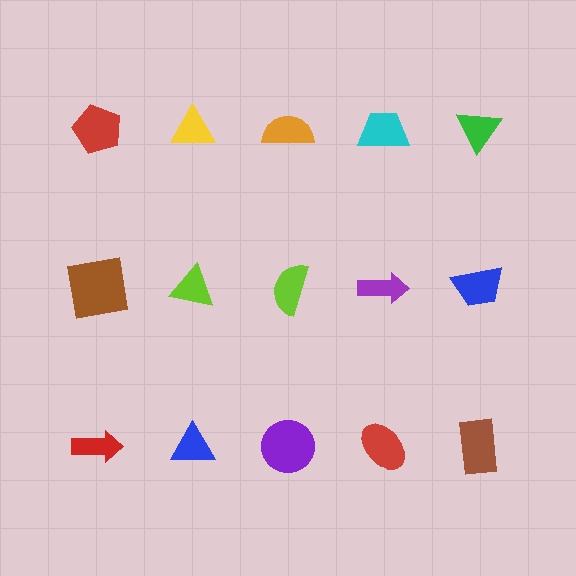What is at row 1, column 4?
A cyan trapezoid.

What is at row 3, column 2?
A blue triangle.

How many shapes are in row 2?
5 shapes.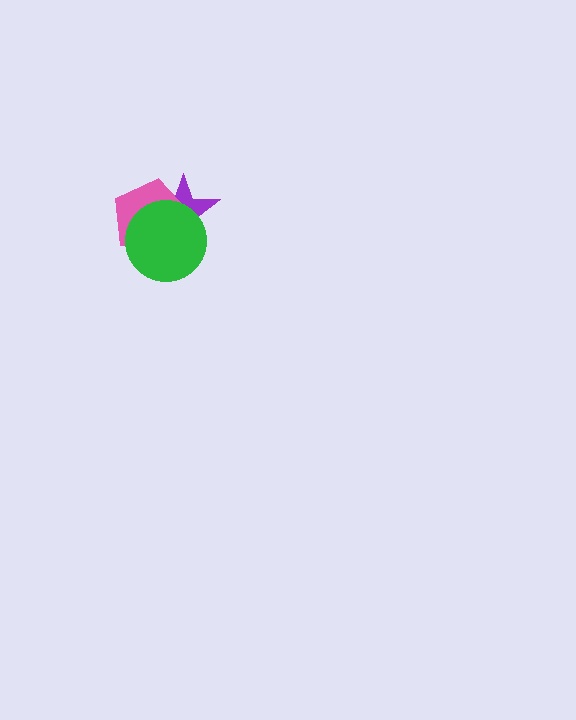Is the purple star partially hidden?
Yes, it is partially covered by another shape.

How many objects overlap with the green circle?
2 objects overlap with the green circle.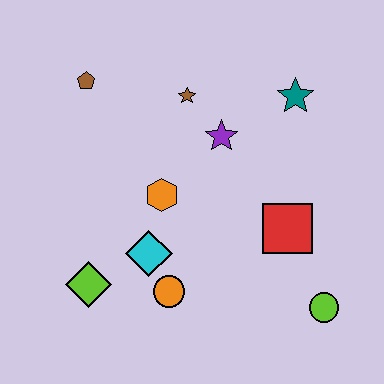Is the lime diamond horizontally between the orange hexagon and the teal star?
No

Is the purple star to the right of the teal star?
No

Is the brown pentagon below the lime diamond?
No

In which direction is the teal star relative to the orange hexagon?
The teal star is to the right of the orange hexagon.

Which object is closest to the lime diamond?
The cyan diamond is closest to the lime diamond.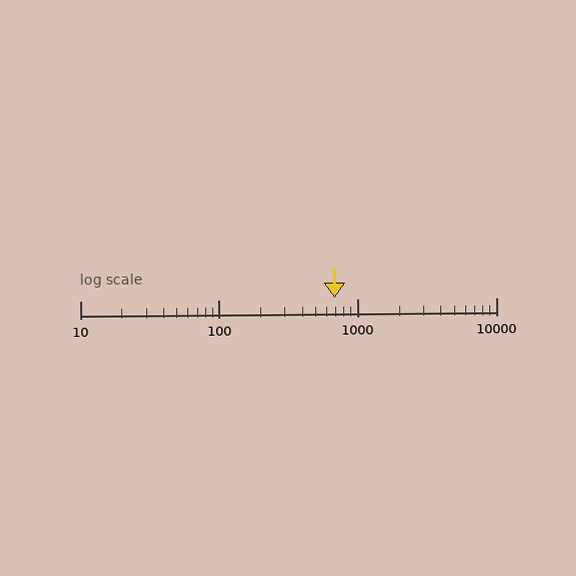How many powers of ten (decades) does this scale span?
The scale spans 3 decades, from 10 to 10000.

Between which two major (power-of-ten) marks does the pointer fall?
The pointer is between 100 and 1000.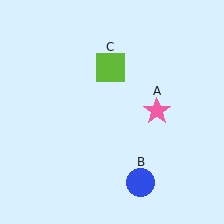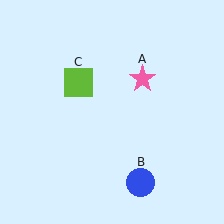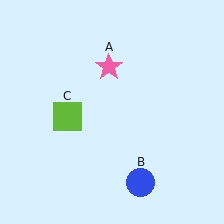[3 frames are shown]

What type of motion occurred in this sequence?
The pink star (object A), lime square (object C) rotated counterclockwise around the center of the scene.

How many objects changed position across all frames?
2 objects changed position: pink star (object A), lime square (object C).